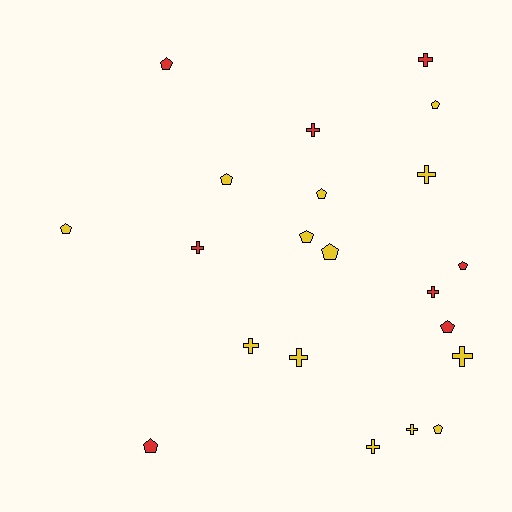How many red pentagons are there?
There are 4 red pentagons.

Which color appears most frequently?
Yellow, with 13 objects.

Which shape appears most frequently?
Pentagon, with 11 objects.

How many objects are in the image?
There are 21 objects.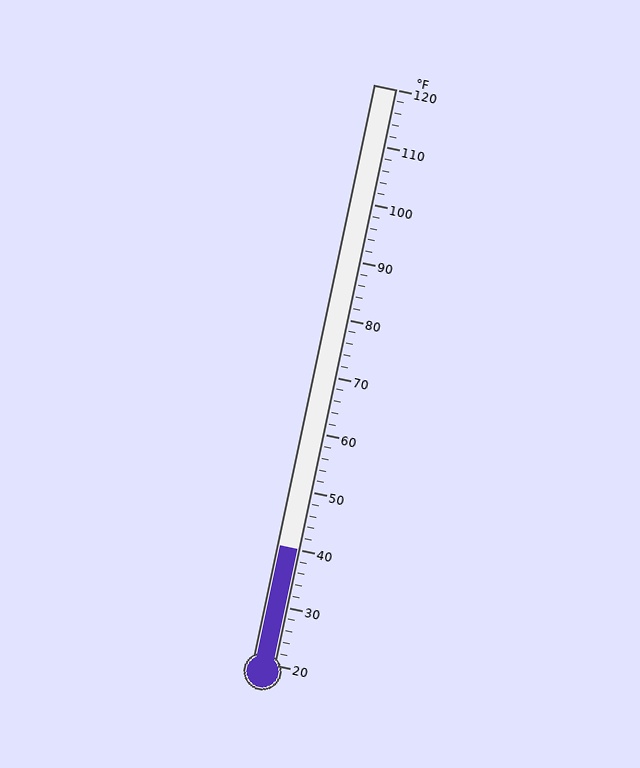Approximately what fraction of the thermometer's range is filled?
The thermometer is filled to approximately 20% of its range.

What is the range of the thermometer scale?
The thermometer scale ranges from 20°F to 120°F.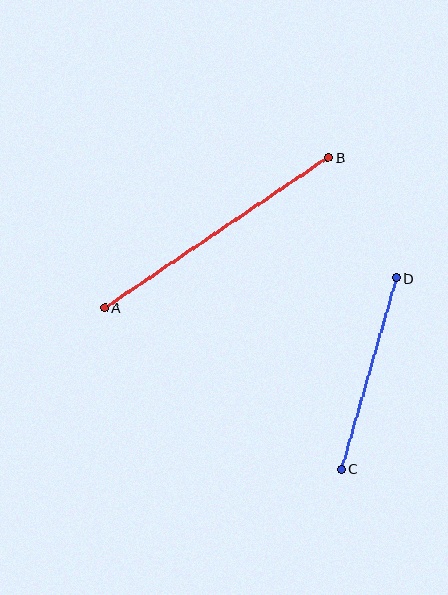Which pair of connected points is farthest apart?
Points A and B are farthest apart.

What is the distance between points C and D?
The distance is approximately 199 pixels.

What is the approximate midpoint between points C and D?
The midpoint is at approximately (369, 373) pixels.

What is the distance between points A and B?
The distance is approximately 269 pixels.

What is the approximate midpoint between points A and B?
The midpoint is at approximately (217, 233) pixels.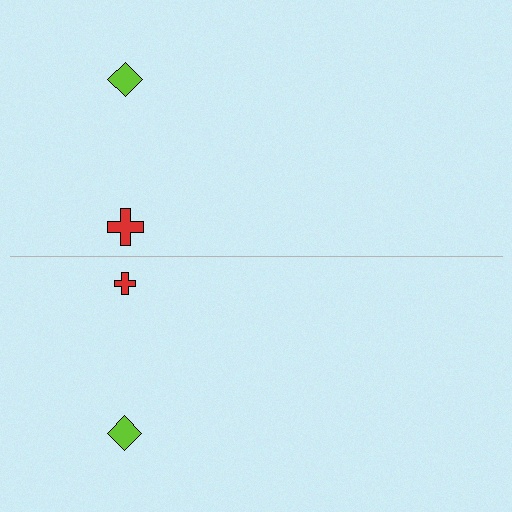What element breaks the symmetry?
The red cross on the bottom side has a different size than its mirror counterpart.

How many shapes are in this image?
There are 4 shapes in this image.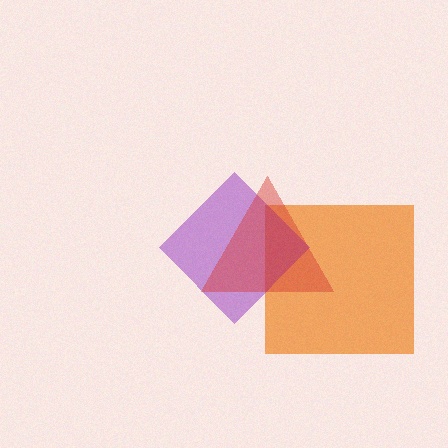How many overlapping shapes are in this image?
There are 3 overlapping shapes in the image.